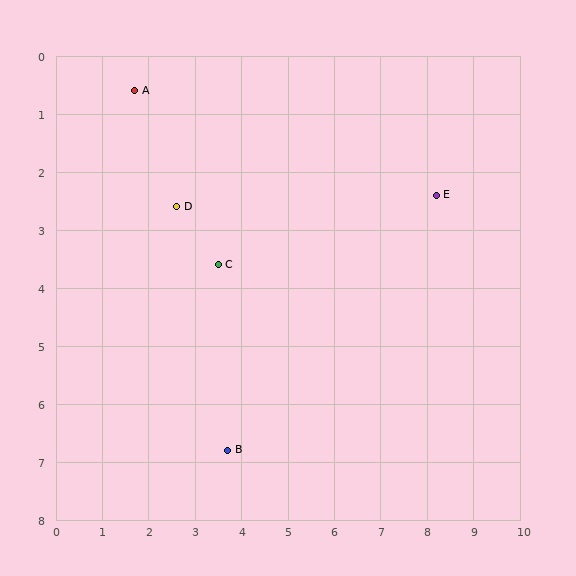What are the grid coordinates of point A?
Point A is at approximately (1.7, 0.6).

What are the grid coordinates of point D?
Point D is at approximately (2.6, 2.6).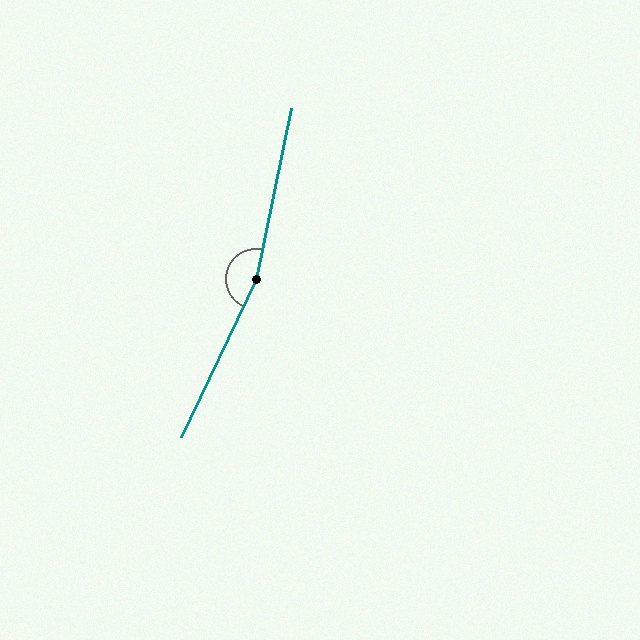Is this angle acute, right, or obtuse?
It is obtuse.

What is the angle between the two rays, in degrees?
Approximately 166 degrees.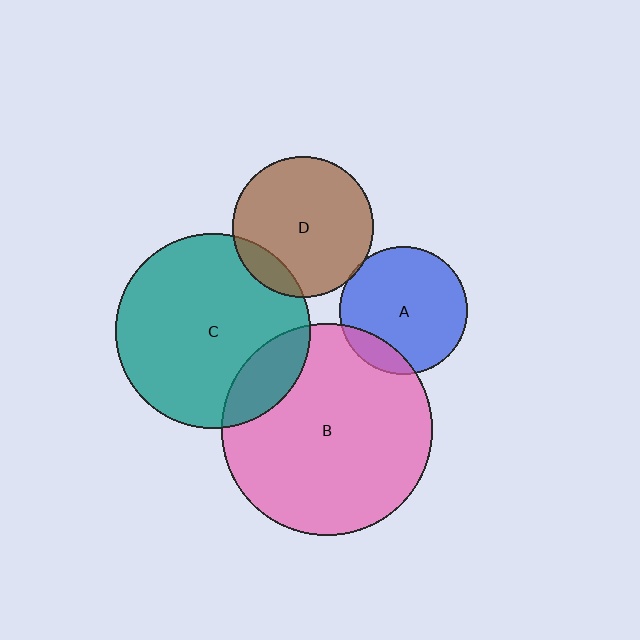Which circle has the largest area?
Circle B (pink).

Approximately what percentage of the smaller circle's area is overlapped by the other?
Approximately 15%.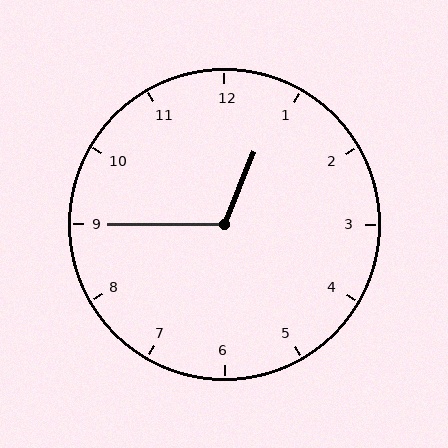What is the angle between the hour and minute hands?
Approximately 112 degrees.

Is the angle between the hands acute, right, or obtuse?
It is obtuse.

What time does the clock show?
12:45.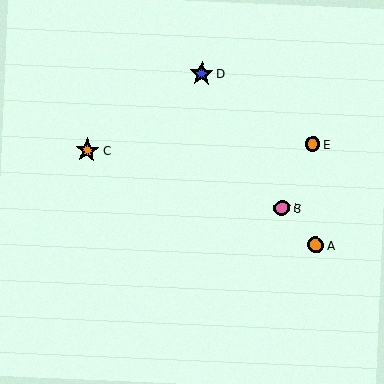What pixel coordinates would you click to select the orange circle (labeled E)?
Click at (313, 144) to select the orange circle E.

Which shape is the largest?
The orange star (labeled C) is the largest.